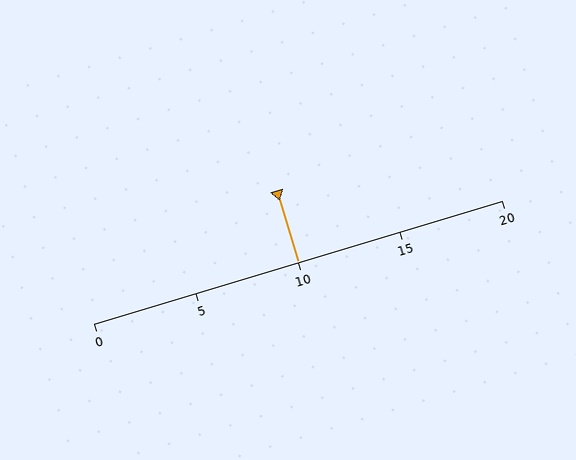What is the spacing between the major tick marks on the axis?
The major ticks are spaced 5 apart.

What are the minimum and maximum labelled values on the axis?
The axis runs from 0 to 20.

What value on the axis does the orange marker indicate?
The marker indicates approximately 10.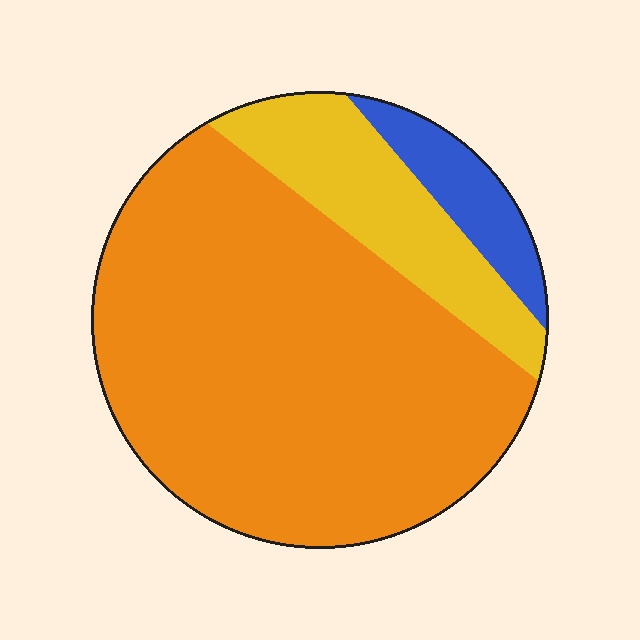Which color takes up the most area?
Orange, at roughly 75%.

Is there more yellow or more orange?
Orange.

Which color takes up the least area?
Blue, at roughly 10%.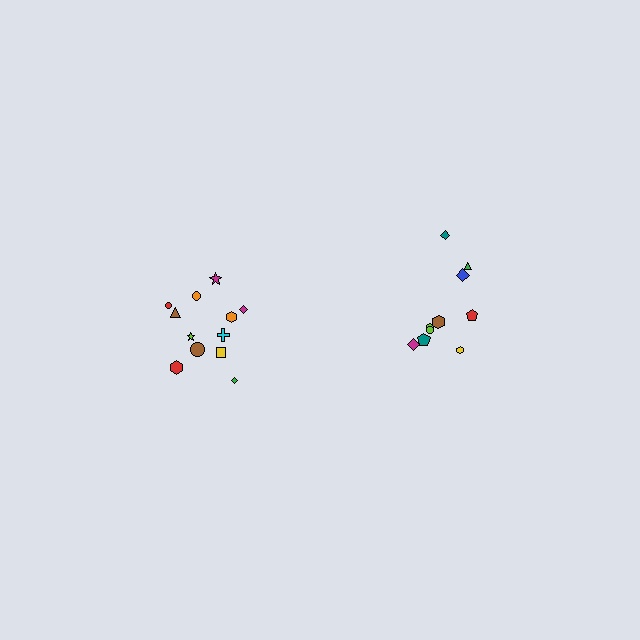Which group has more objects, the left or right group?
The left group.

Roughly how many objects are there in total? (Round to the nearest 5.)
Roughly 20 objects in total.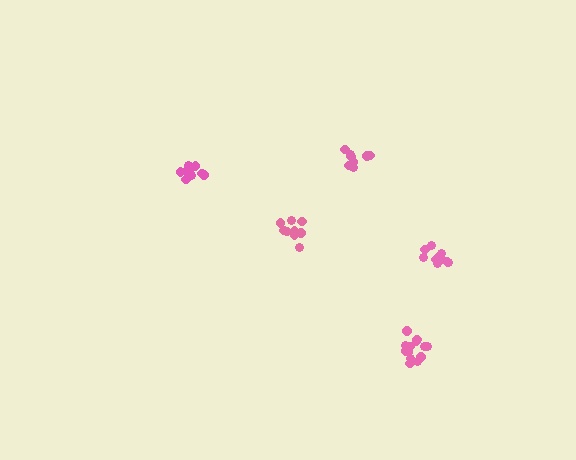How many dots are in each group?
Group 1: 14 dots, Group 2: 10 dots, Group 3: 8 dots, Group 4: 10 dots, Group 5: 9 dots (51 total).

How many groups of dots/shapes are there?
There are 5 groups.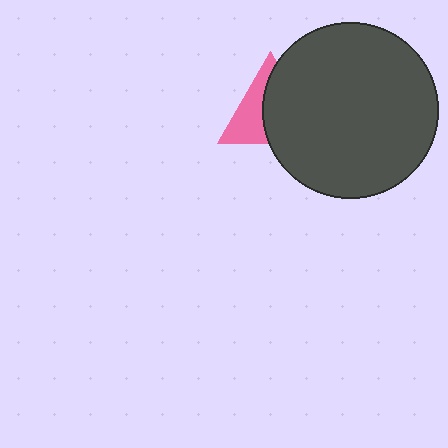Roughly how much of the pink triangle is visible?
A small part of it is visible (roughly 43%).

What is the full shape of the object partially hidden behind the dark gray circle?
The partially hidden object is a pink triangle.